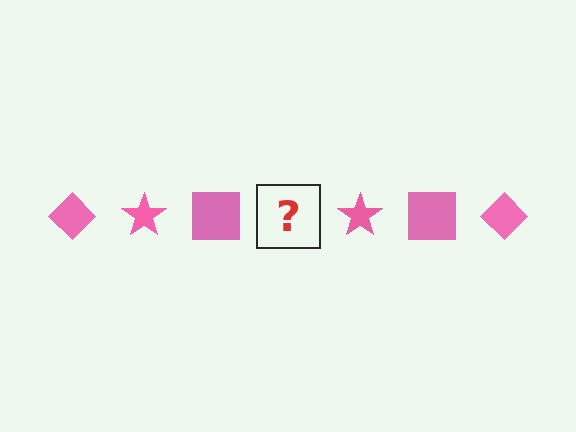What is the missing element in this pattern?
The missing element is a pink diamond.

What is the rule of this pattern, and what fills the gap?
The rule is that the pattern cycles through diamond, star, square shapes in pink. The gap should be filled with a pink diamond.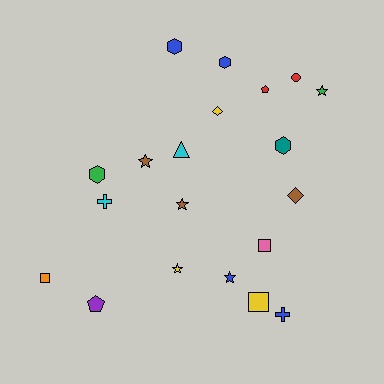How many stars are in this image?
There are 5 stars.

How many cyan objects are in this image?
There are 2 cyan objects.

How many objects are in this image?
There are 20 objects.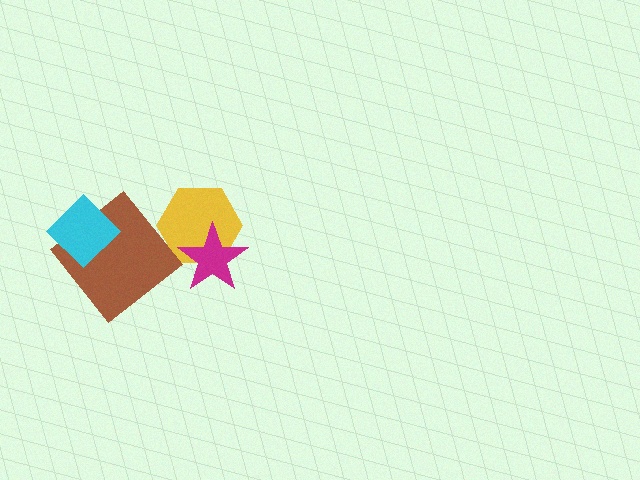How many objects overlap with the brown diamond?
1 object overlaps with the brown diamond.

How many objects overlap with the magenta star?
1 object overlaps with the magenta star.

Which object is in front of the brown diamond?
The cyan diamond is in front of the brown diamond.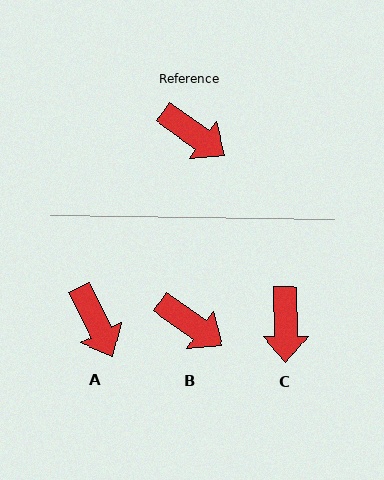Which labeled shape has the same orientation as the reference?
B.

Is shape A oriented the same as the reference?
No, it is off by about 28 degrees.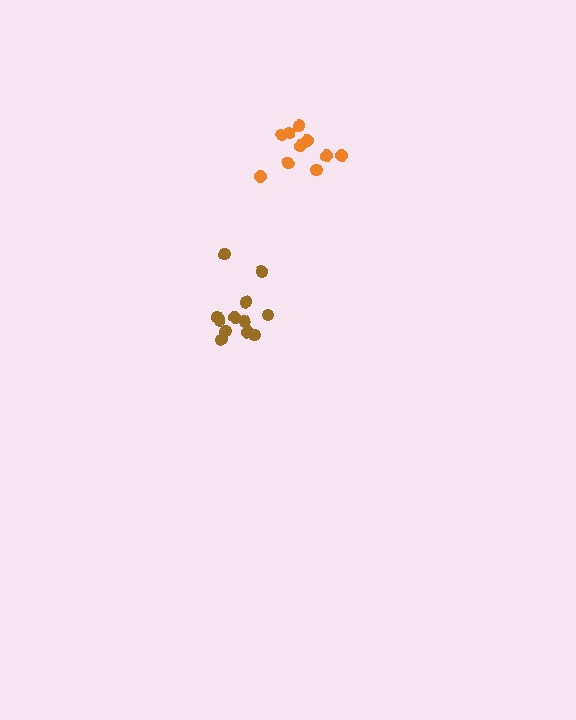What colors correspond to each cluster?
The clusters are colored: orange, brown.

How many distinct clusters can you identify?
There are 2 distinct clusters.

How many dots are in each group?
Group 1: 10 dots, Group 2: 12 dots (22 total).